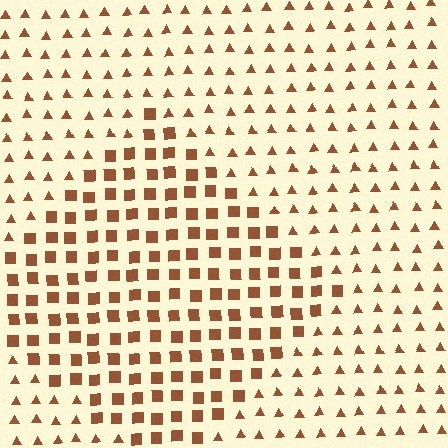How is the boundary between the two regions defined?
The boundary is defined by a change in element shape: squares inside vs. triangles outside. All elements share the same color and spacing.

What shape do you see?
I see a diamond.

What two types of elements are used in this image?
The image uses squares inside the diamond region and triangles outside it.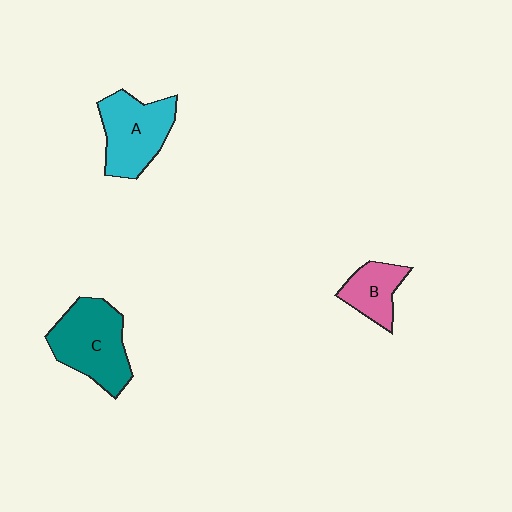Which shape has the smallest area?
Shape B (pink).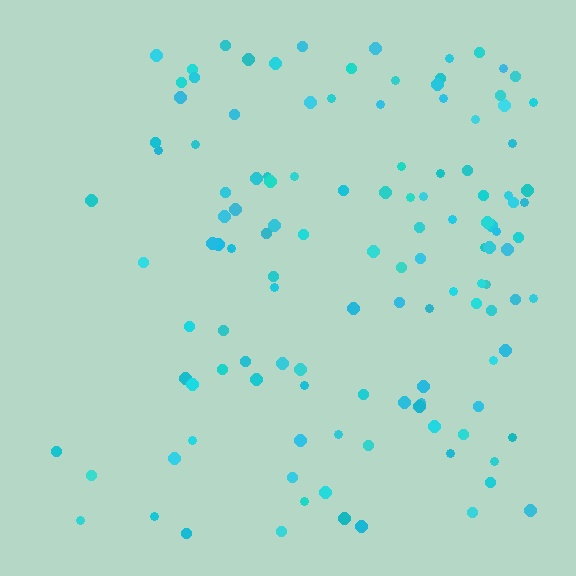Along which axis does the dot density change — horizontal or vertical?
Horizontal.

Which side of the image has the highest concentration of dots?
The right.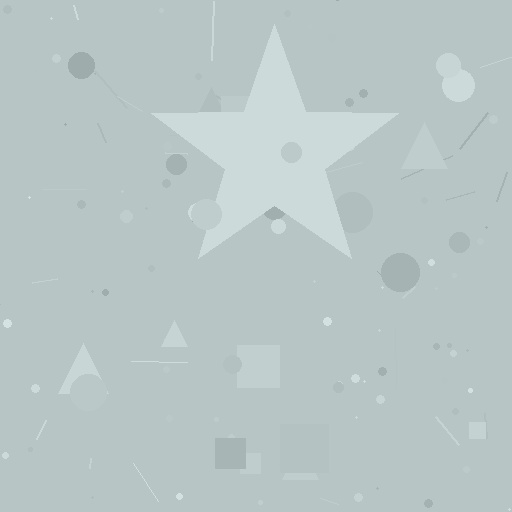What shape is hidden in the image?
A star is hidden in the image.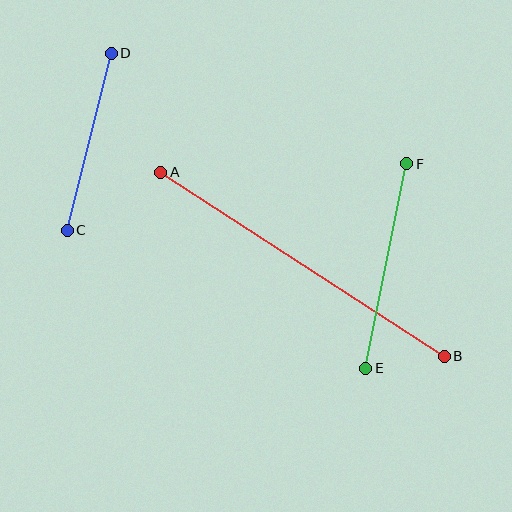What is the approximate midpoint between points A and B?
The midpoint is at approximately (302, 264) pixels.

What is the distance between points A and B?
The distance is approximately 338 pixels.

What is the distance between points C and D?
The distance is approximately 182 pixels.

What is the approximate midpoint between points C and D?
The midpoint is at approximately (89, 142) pixels.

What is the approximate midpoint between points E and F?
The midpoint is at approximately (386, 266) pixels.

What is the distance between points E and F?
The distance is approximately 209 pixels.